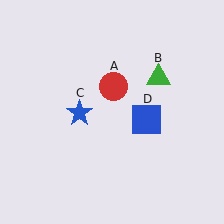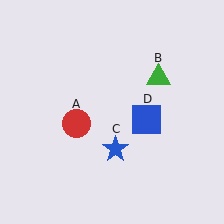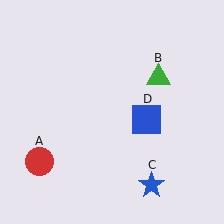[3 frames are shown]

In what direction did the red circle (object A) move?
The red circle (object A) moved down and to the left.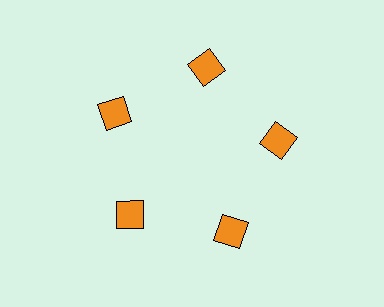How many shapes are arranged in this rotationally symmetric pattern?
There are 5 shapes, arranged in 5 groups of 1.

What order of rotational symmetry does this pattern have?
This pattern has 5-fold rotational symmetry.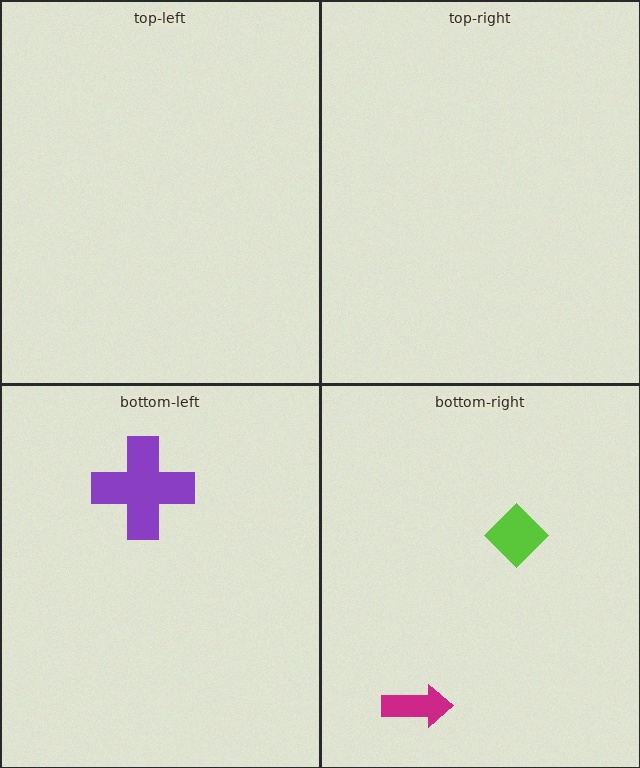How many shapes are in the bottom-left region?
1.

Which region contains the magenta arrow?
The bottom-right region.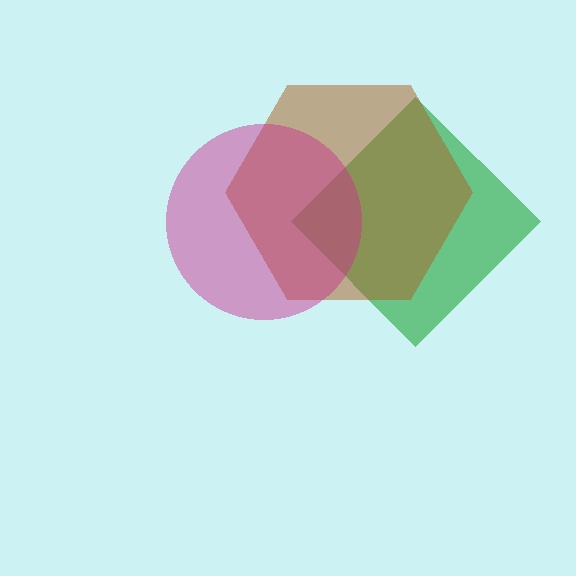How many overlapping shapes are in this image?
There are 3 overlapping shapes in the image.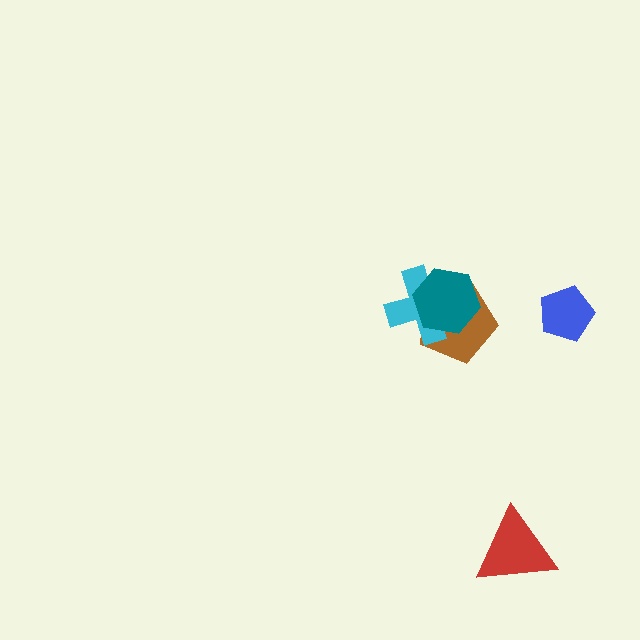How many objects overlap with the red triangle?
0 objects overlap with the red triangle.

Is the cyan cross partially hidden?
Yes, it is partially covered by another shape.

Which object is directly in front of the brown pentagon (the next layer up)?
The cyan cross is directly in front of the brown pentagon.